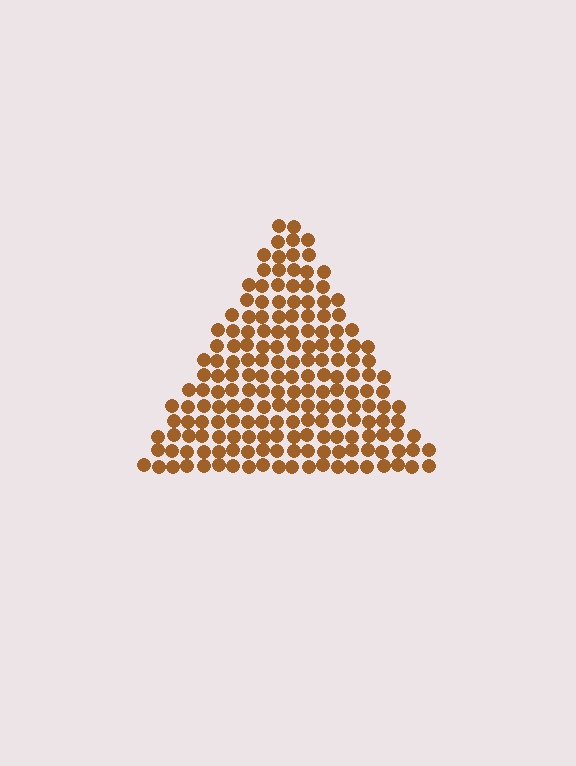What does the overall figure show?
The overall figure shows a triangle.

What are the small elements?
The small elements are circles.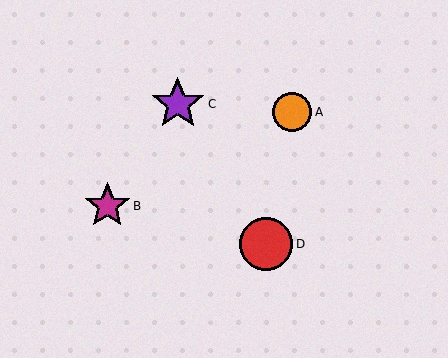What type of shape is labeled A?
Shape A is an orange circle.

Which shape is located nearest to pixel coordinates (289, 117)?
The orange circle (labeled A) at (292, 112) is nearest to that location.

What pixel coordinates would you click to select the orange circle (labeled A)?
Click at (292, 112) to select the orange circle A.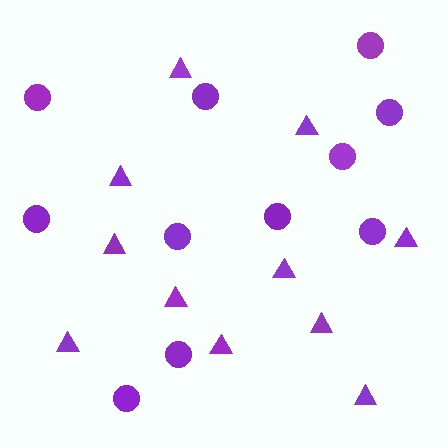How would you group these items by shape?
There are 2 groups: one group of circles (11) and one group of triangles (11).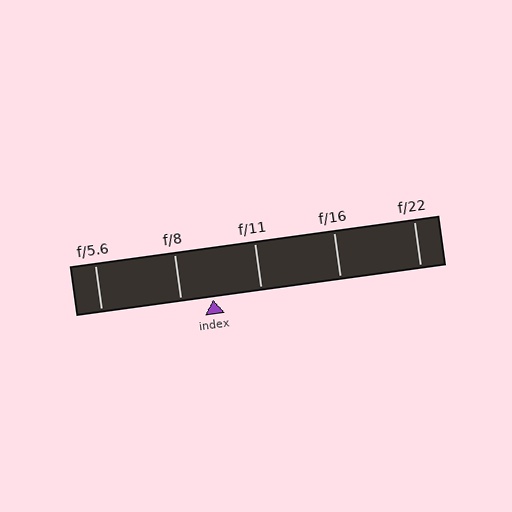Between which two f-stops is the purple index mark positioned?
The index mark is between f/8 and f/11.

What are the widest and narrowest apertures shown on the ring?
The widest aperture shown is f/5.6 and the narrowest is f/22.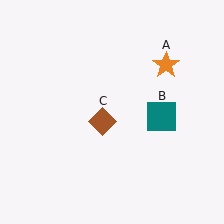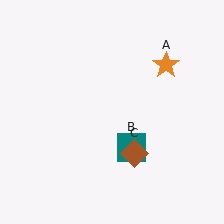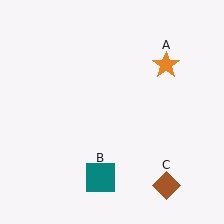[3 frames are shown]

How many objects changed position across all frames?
2 objects changed position: teal square (object B), brown diamond (object C).